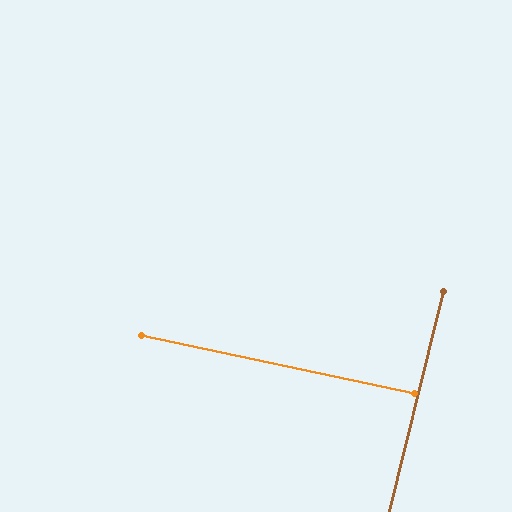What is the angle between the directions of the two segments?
Approximately 88 degrees.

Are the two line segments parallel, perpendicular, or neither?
Perpendicular — they meet at approximately 88°.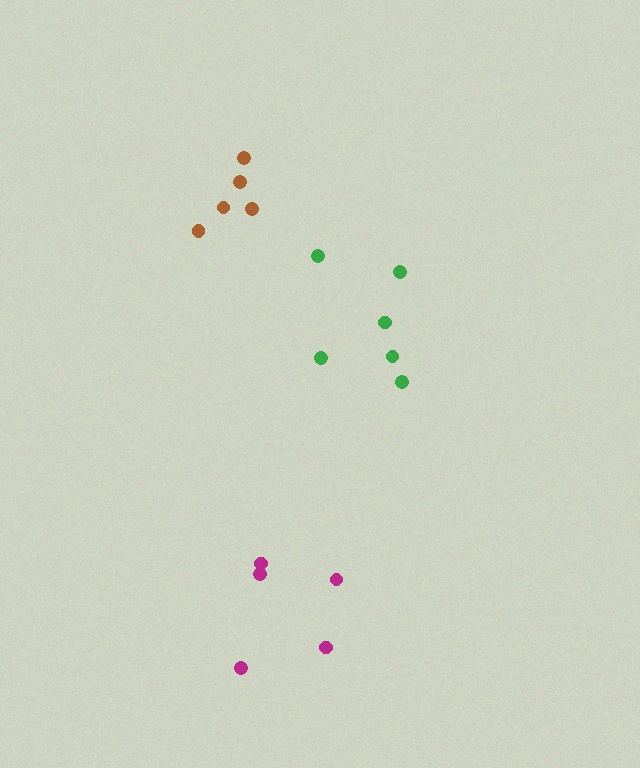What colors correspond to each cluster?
The clusters are colored: green, brown, magenta.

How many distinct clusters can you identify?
There are 3 distinct clusters.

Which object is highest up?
The brown cluster is topmost.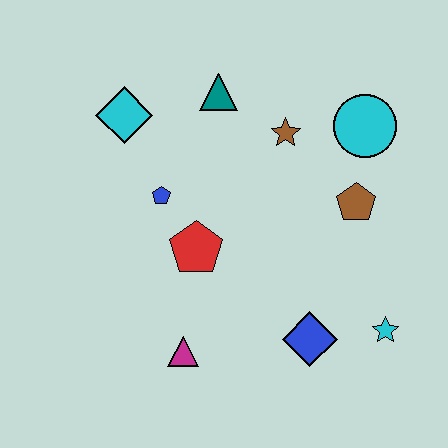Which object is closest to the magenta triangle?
The red pentagon is closest to the magenta triangle.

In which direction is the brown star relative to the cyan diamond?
The brown star is to the right of the cyan diamond.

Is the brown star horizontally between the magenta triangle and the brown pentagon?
Yes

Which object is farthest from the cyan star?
The cyan diamond is farthest from the cyan star.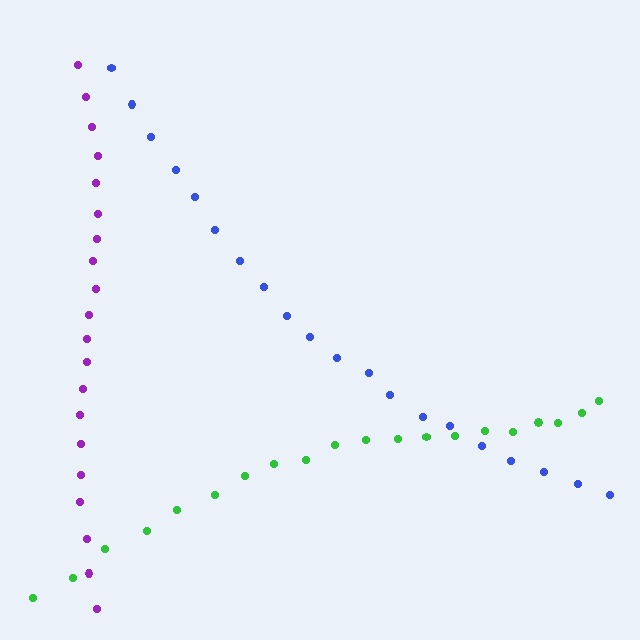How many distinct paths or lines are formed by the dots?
There are 3 distinct paths.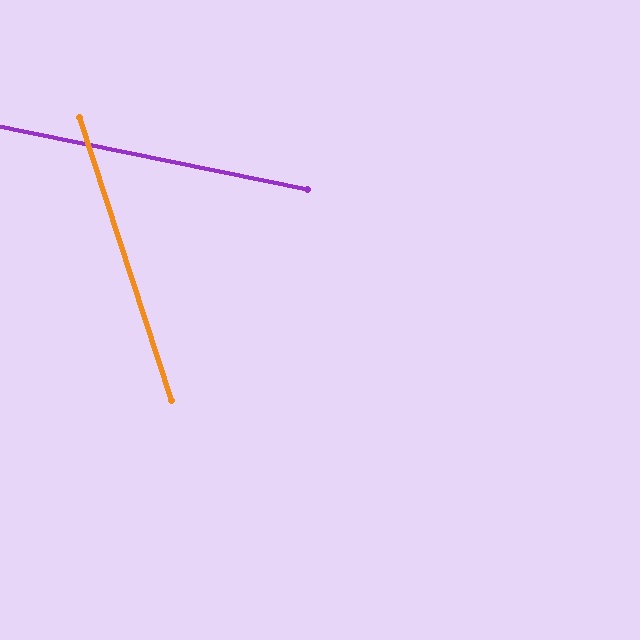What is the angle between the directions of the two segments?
Approximately 60 degrees.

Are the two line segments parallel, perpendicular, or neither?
Neither parallel nor perpendicular — they differ by about 60°.